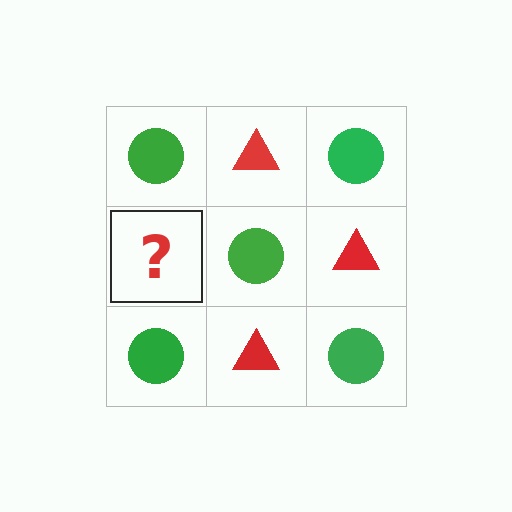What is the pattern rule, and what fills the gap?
The rule is that it alternates green circle and red triangle in a checkerboard pattern. The gap should be filled with a red triangle.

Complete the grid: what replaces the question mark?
The question mark should be replaced with a red triangle.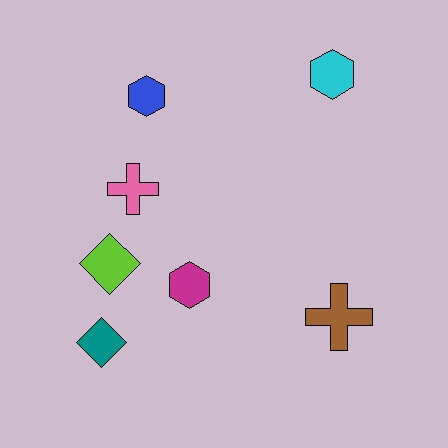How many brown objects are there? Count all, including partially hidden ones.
There is 1 brown object.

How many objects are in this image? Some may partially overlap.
There are 7 objects.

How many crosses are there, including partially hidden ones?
There are 2 crosses.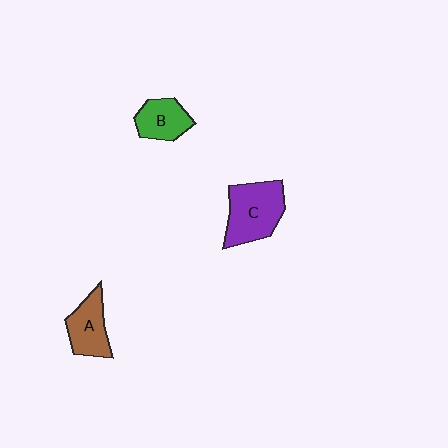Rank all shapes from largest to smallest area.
From largest to smallest: C (purple), A (brown), B (green).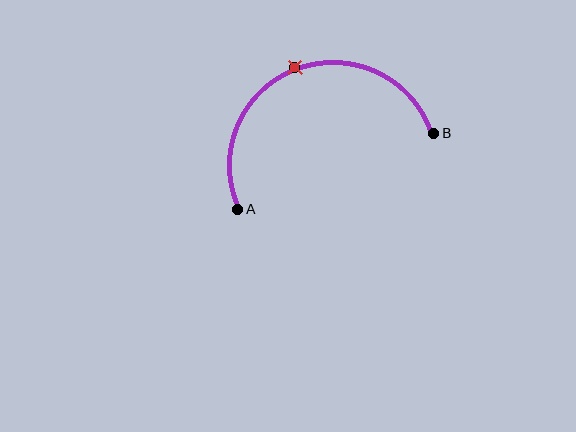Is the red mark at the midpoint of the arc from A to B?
Yes. The red mark lies on the arc at equal arc-length from both A and B — it is the arc midpoint.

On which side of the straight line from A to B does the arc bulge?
The arc bulges above the straight line connecting A and B.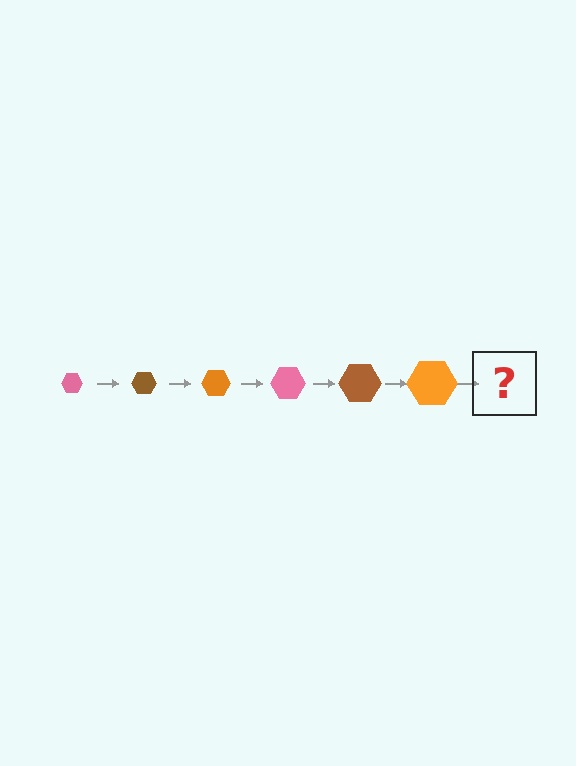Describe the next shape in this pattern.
It should be a pink hexagon, larger than the previous one.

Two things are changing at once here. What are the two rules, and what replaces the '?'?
The two rules are that the hexagon grows larger each step and the color cycles through pink, brown, and orange. The '?' should be a pink hexagon, larger than the previous one.